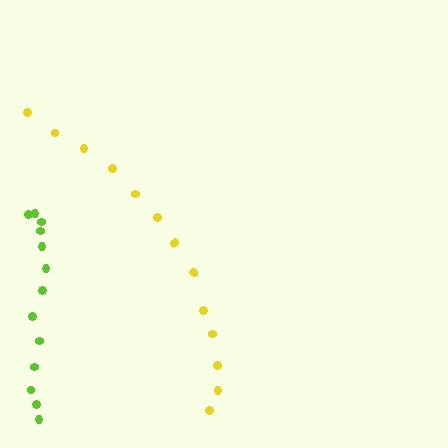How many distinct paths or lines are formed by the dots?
There are 2 distinct paths.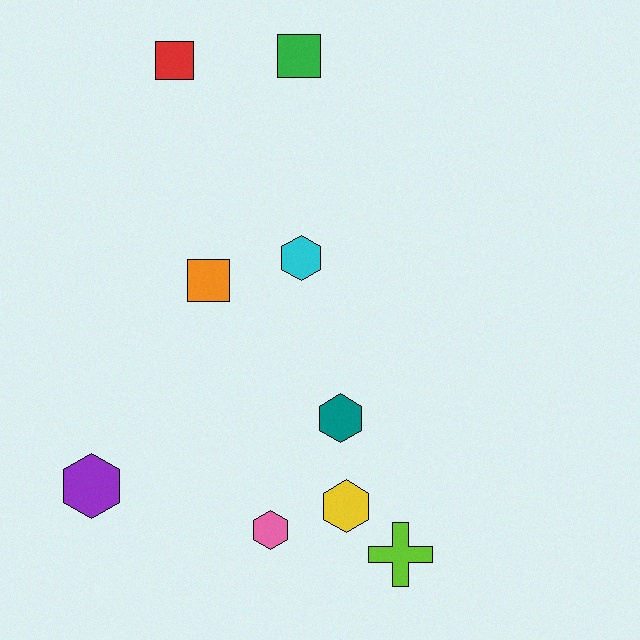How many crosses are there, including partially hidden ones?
There is 1 cross.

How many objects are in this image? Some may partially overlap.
There are 9 objects.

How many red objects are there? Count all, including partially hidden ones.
There is 1 red object.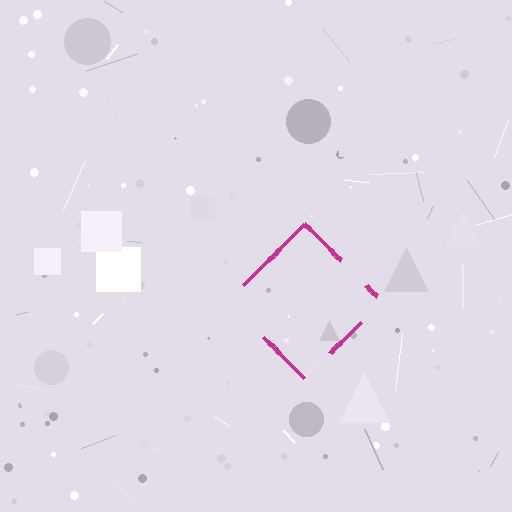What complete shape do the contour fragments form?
The contour fragments form a diamond.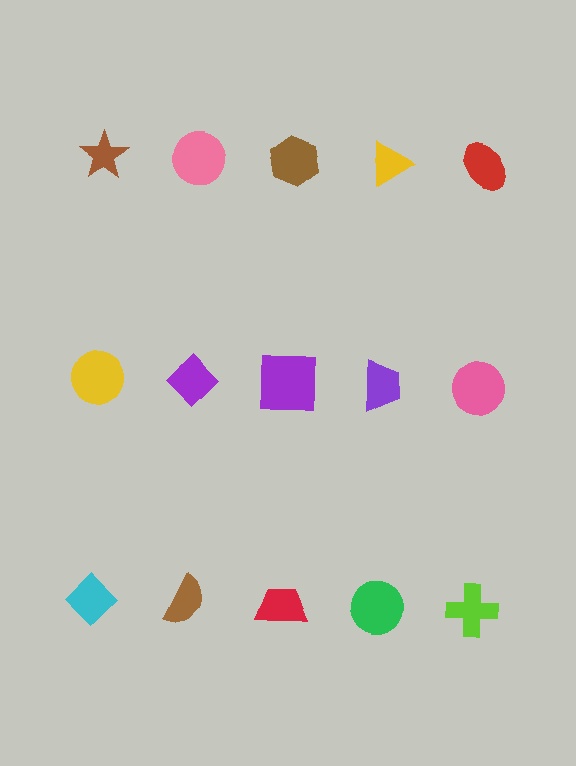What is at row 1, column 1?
A brown star.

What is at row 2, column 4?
A purple trapezoid.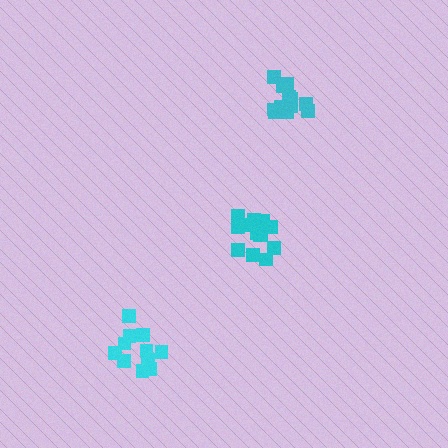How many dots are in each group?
Group 1: 16 dots, Group 2: 11 dots, Group 3: 12 dots (39 total).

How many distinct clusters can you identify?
There are 3 distinct clusters.